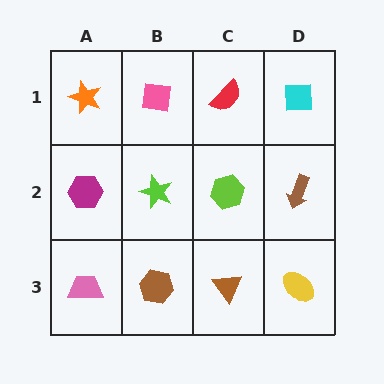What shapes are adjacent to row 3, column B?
A lime star (row 2, column B), a pink trapezoid (row 3, column A), a brown triangle (row 3, column C).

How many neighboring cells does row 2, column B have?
4.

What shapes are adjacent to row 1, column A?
A magenta hexagon (row 2, column A), a pink square (row 1, column B).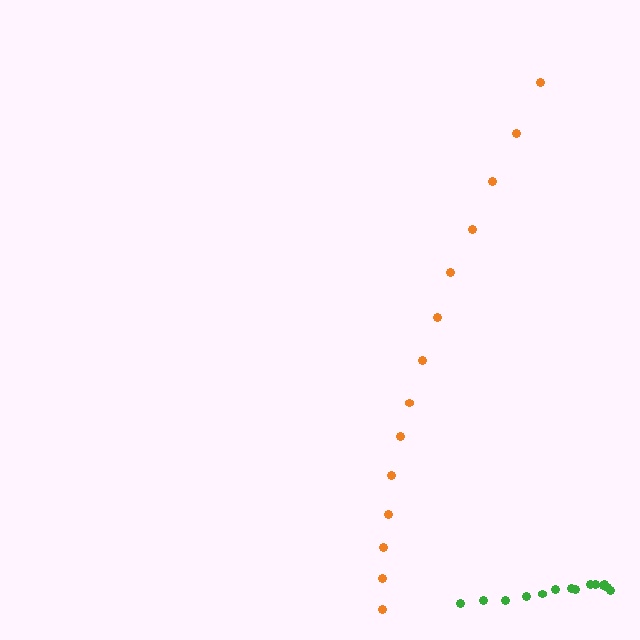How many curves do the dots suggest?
There are 2 distinct paths.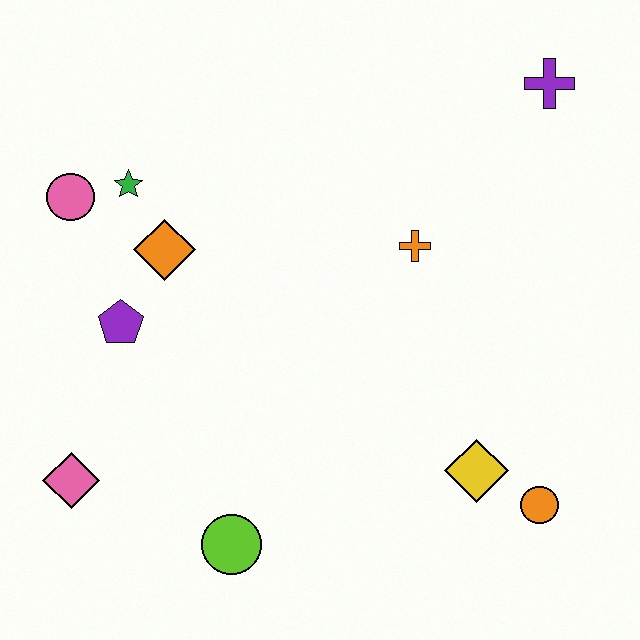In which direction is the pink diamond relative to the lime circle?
The pink diamond is to the left of the lime circle.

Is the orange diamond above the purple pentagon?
Yes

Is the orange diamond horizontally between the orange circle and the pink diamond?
Yes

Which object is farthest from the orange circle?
The pink circle is farthest from the orange circle.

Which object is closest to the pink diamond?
The purple pentagon is closest to the pink diamond.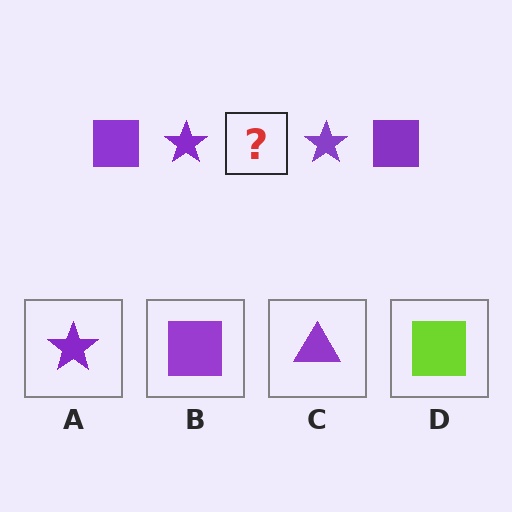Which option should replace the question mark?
Option B.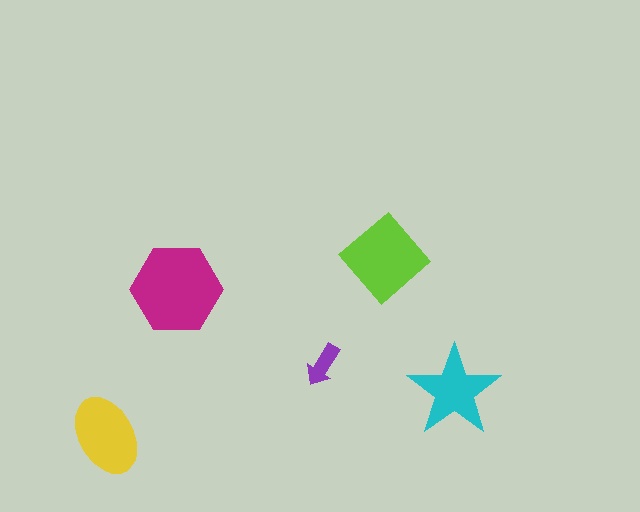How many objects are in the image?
There are 5 objects in the image.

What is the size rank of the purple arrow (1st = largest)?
5th.